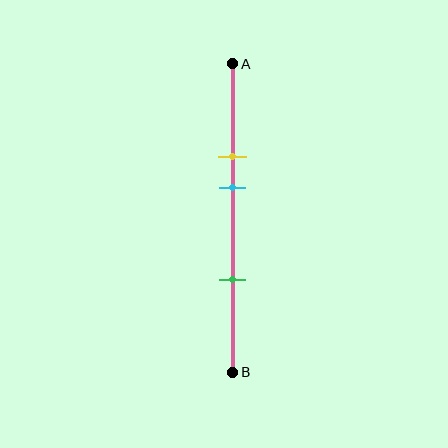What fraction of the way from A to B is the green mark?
The green mark is approximately 70% (0.7) of the way from A to B.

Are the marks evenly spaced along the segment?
No, the marks are not evenly spaced.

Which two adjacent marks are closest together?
The yellow and cyan marks are the closest adjacent pair.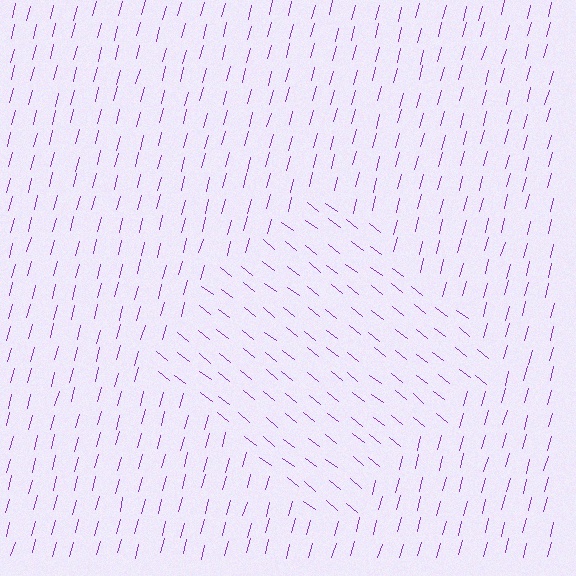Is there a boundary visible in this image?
Yes, there is a texture boundary formed by a change in line orientation.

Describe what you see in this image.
The image is filled with small purple line segments. A diamond region in the image has lines oriented differently from the surrounding lines, creating a visible texture boundary.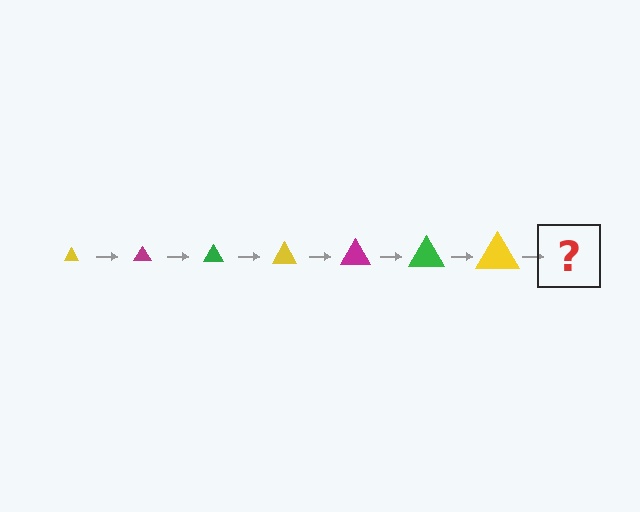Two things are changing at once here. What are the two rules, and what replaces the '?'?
The two rules are that the triangle grows larger each step and the color cycles through yellow, magenta, and green. The '?' should be a magenta triangle, larger than the previous one.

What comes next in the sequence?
The next element should be a magenta triangle, larger than the previous one.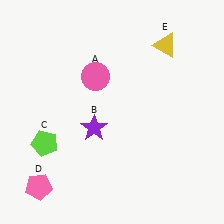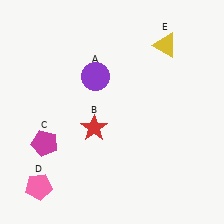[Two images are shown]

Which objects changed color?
A changed from pink to purple. B changed from purple to red. C changed from lime to magenta.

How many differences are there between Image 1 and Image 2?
There are 3 differences between the two images.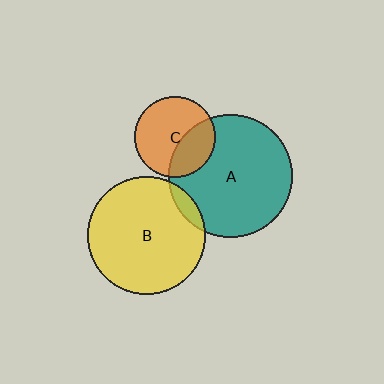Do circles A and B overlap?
Yes.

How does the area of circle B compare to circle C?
Approximately 2.1 times.